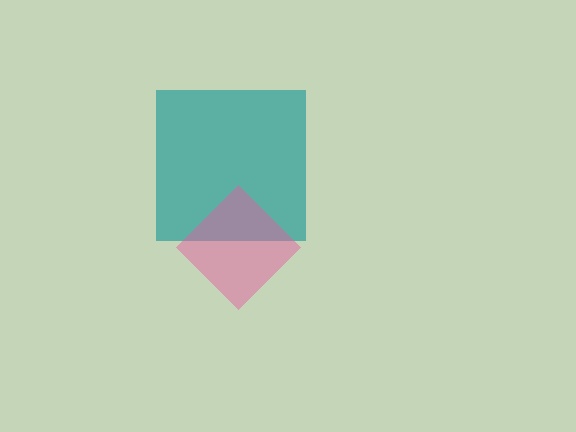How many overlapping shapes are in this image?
There are 2 overlapping shapes in the image.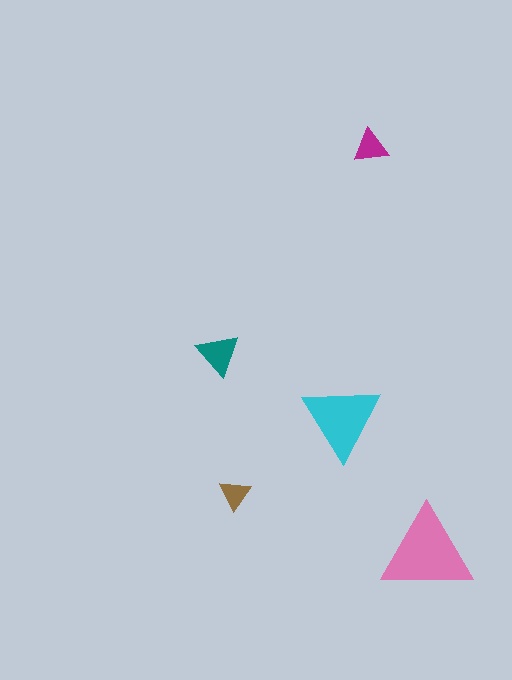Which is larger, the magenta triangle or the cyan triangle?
The cyan one.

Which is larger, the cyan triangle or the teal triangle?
The cyan one.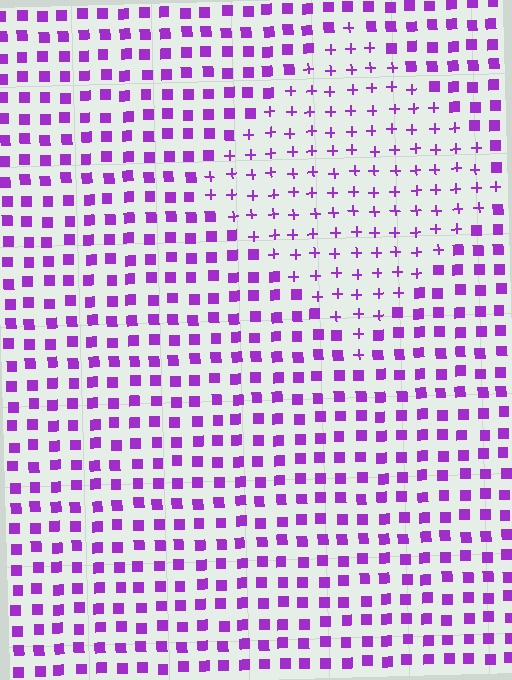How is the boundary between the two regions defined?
The boundary is defined by a change in element shape: plus signs inside vs. squares outside. All elements share the same color and spacing.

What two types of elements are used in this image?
The image uses plus signs inside the diamond region and squares outside it.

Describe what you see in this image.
The image is filled with small purple elements arranged in a uniform grid. A diamond-shaped region contains plus signs, while the surrounding area contains squares. The boundary is defined purely by the change in element shape.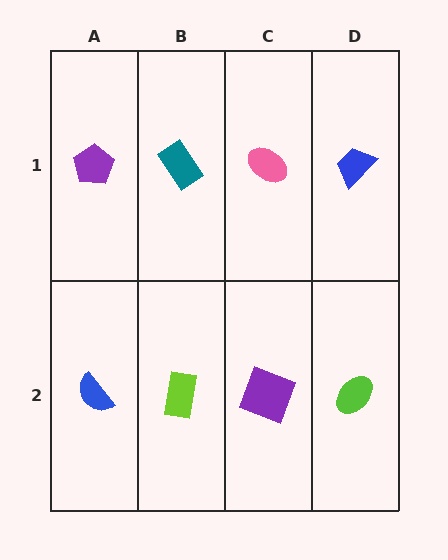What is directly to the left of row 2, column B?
A blue semicircle.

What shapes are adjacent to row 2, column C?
A pink ellipse (row 1, column C), a lime rectangle (row 2, column B), a lime ellipse (row 2, column D).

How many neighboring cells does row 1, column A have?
2.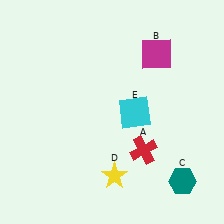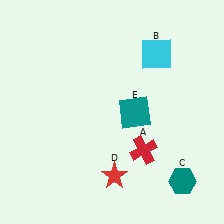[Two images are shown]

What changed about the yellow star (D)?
In Image 1, D is yellow. In Image 2, it changed to red.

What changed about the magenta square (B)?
In Image 1, B is magenta. In Image 2, it changed to cyan.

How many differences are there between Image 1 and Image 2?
There are 3 differences between the two images.